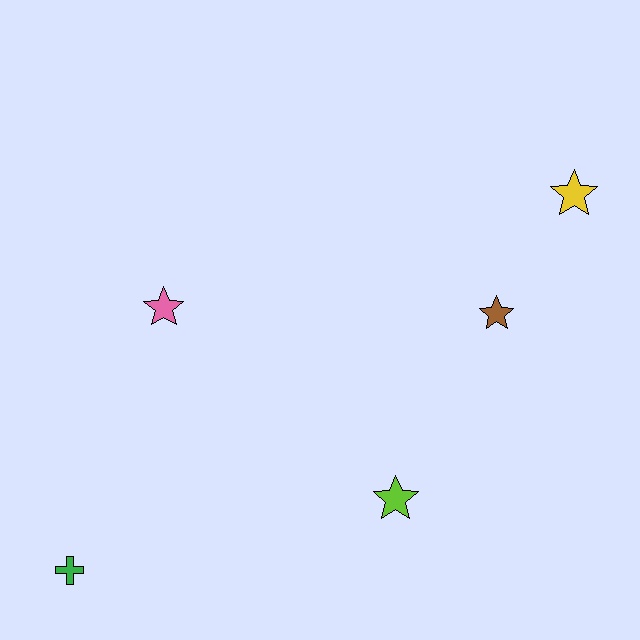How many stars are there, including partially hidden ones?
There are 4 stars.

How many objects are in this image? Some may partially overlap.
There are 5 objects.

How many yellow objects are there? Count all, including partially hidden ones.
There is 1 yellow object.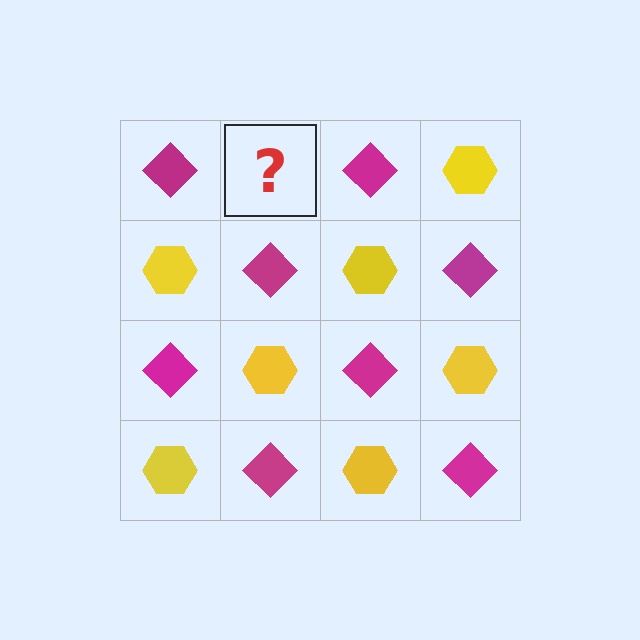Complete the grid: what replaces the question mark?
The question mark should be replaced with a yellow hexagon.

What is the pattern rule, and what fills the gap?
The rule is that it alternates magenta diamond and yellow hexagon in a checkerboard pattern. The gap should be filled with a yellow hexagon.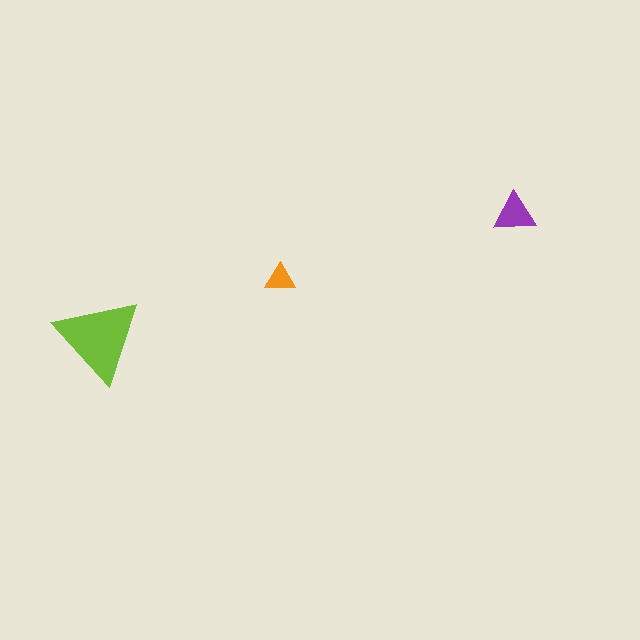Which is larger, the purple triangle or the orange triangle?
The purple one.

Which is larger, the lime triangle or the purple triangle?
The lime one.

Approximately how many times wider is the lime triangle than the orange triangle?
About 3 times wider.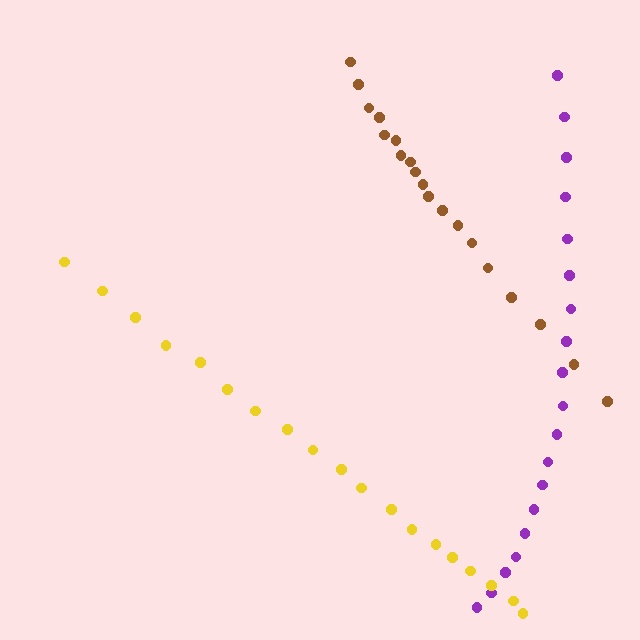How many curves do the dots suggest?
There are 3 distinct paths.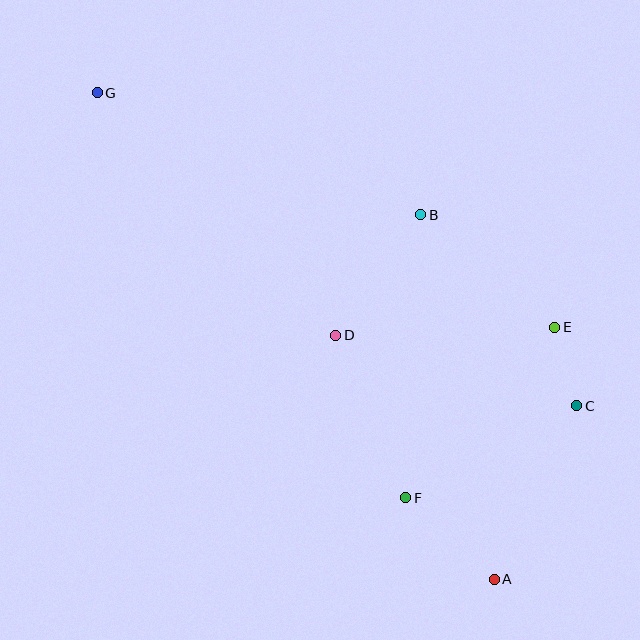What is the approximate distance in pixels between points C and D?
The distance between C and D is approximately 251 pixels.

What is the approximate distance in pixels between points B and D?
The distance between B and D is approximately 147 pixels.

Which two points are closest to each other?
Points C and E are closest to each other.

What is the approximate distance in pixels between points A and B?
The distance between A and B is approximately 372 pixels.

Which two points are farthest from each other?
Points A and G are farthest from each other.